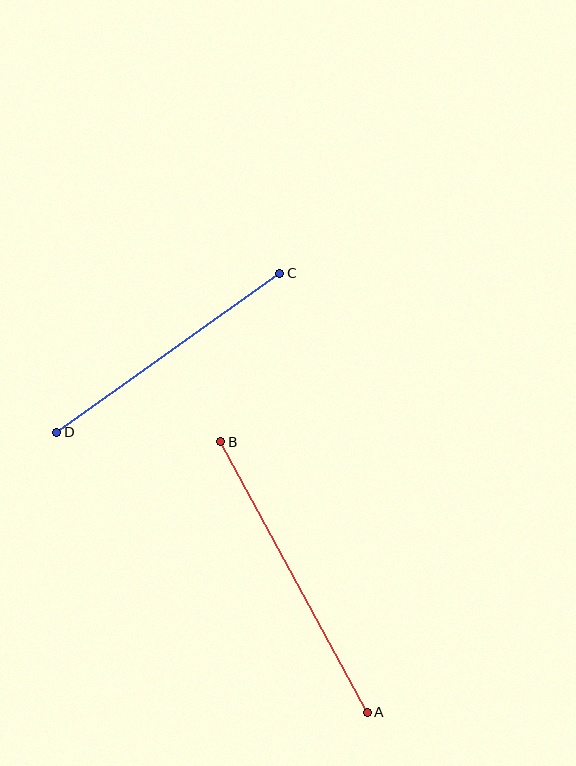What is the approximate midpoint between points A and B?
The midpoint is at approximately (294, 577) pixels.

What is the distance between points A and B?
The distance is approximately 308 pixels.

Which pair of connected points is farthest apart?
Points A and B are farthest apart.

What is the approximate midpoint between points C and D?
The midpoint is at approximately (168, 353) pixels.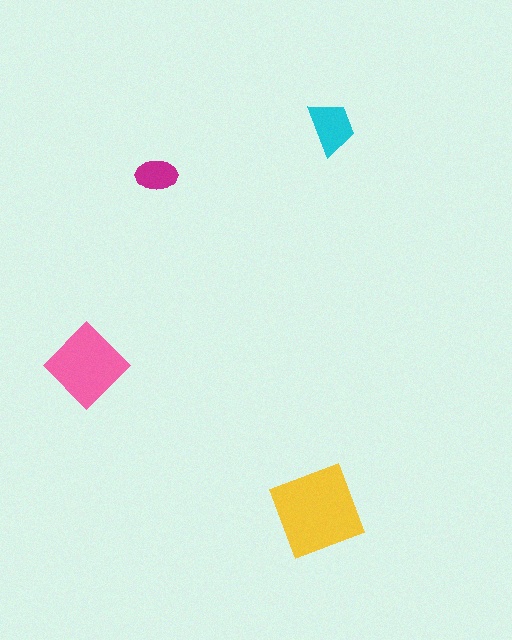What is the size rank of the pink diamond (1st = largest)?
2nd.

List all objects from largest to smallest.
The yellow square, the pink diamond, the cyan trapezoid, the magenta ellipse.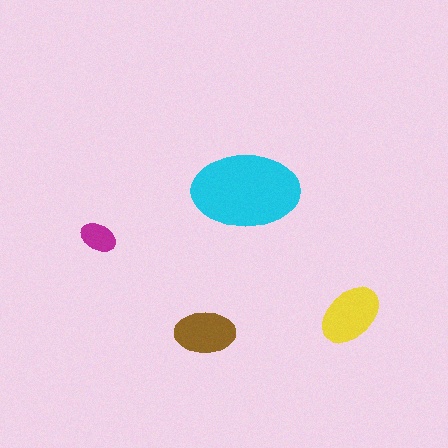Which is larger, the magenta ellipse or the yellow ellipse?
The yellow one.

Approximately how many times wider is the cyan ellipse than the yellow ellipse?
About 1.5 times wider.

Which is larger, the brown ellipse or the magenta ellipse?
The brown one.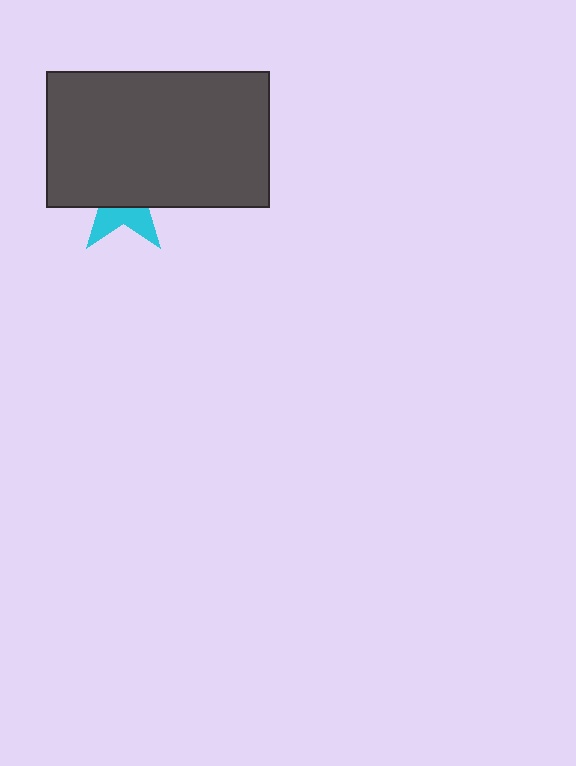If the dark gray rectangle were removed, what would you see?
You would see the complete cyan star.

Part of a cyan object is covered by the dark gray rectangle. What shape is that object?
It is a star.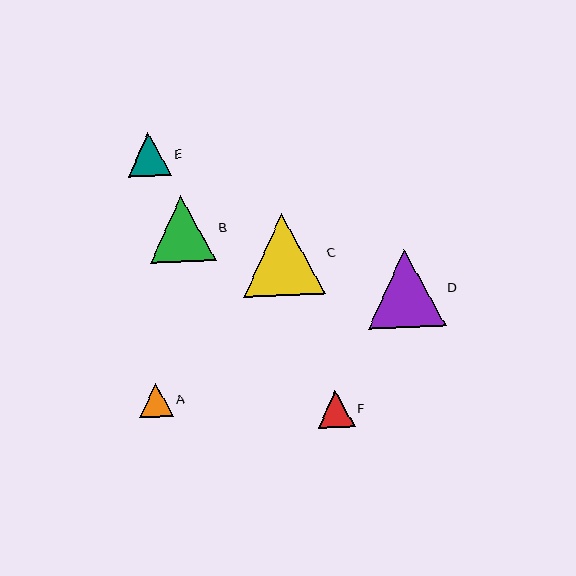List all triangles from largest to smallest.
From largest to smallest: C, D, B, E, F, A.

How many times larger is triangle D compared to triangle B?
Triangle D is approximately 1.2 times the size of triangle B.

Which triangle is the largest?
Triangle C is the largest with a size of approximately 82 pixels.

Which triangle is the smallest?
Triangle A is the smallest with a size of approximately 34 pixels.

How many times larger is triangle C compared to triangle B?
Triangle C is approximately 1.2 times the size of triangle B.